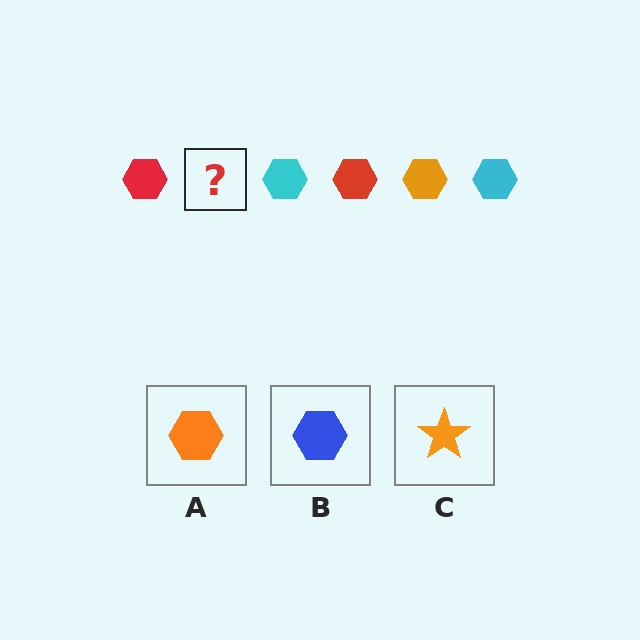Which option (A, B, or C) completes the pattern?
A.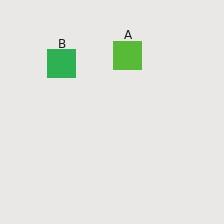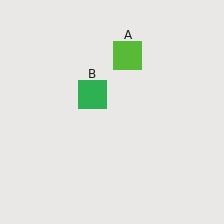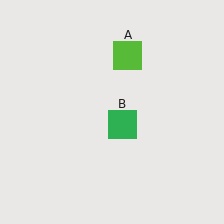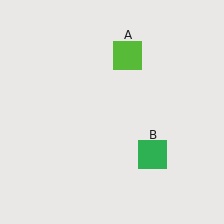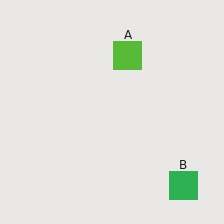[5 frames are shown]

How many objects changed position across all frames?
1 object changed position: green square (object B).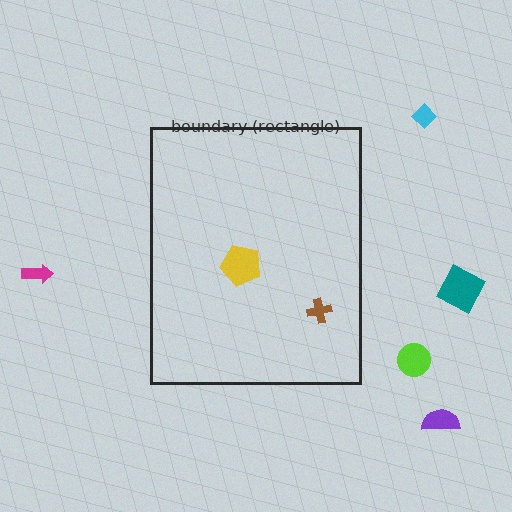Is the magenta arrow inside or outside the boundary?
Outside.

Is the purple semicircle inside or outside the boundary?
Outside.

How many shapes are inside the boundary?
2 inside, 5 outside.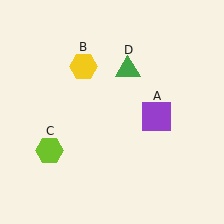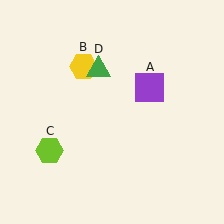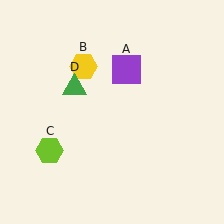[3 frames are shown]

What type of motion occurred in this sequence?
The purple square (object A), green triangle (object D) rotated counterclockwise around the center of the scene.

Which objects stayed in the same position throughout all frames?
Yellow hexagon (object B) and lime hexagon (object C) remained stationary.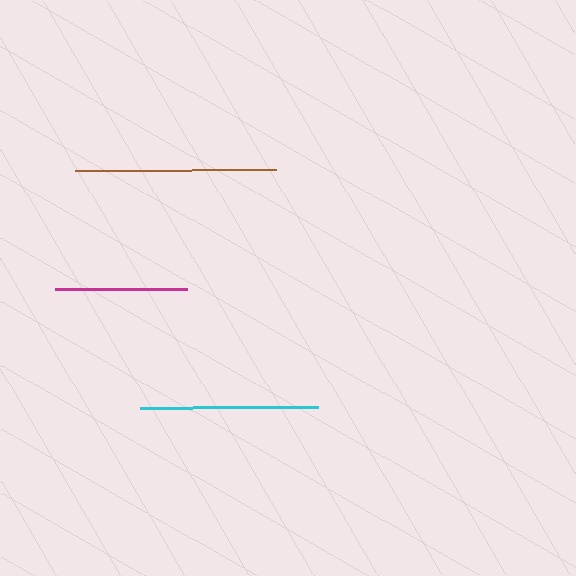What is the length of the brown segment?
The brown segment is approximately 201 pixels long.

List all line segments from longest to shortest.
From longest to shortest: brown, cyan, magenta.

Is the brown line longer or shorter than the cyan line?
The brown line is longer than the cyan line.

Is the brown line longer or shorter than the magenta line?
The brown line is longer than the magenta line.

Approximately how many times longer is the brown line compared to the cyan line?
The brown line is approximately 1.1 times the length of the cyan line.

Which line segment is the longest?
The brown line is the longest at approximately 201 pixels.